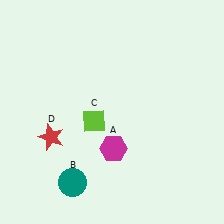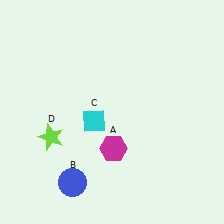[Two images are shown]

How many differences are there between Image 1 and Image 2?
There are 3 differences between the two images.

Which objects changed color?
B changed from teal to blue. C changed from lime to cyan. D changed from red to lime.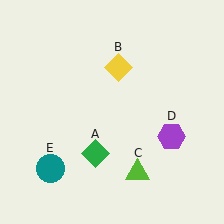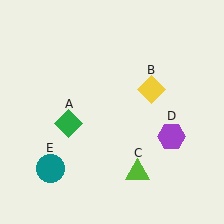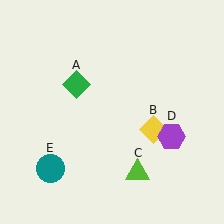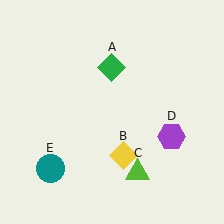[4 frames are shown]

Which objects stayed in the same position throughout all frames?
Lime triangle (object C) and purple hexagon (object D) and teal circle (object E) remained stationary.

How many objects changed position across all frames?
2 objects changed position: green diamond (object A), yellow diamond (object B).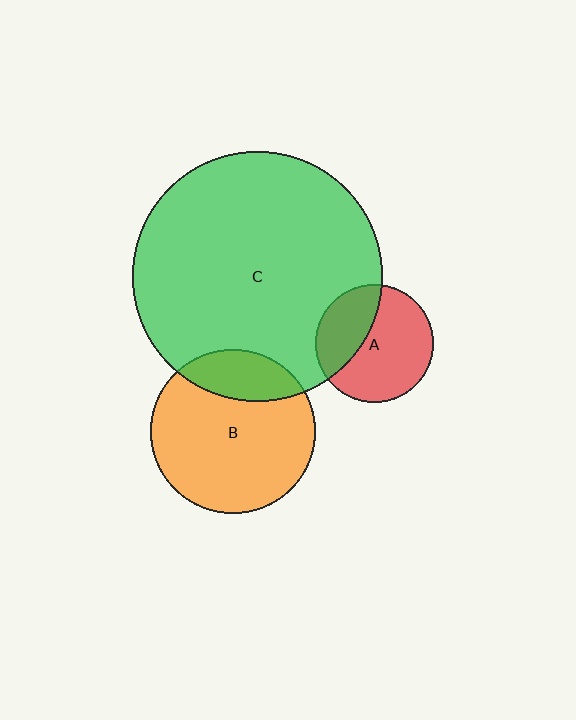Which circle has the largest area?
Circle C (green).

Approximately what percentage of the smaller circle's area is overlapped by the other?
Approximately 20%.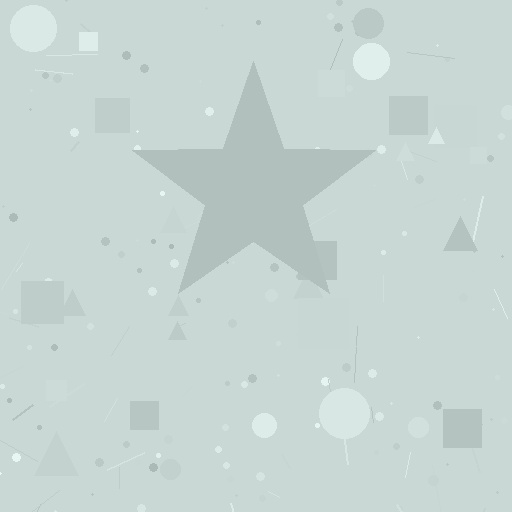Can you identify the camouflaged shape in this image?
The camouflaged shape is a star.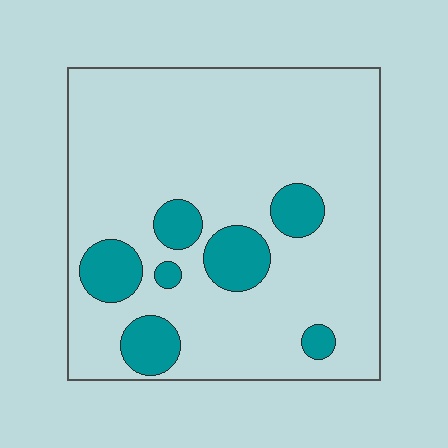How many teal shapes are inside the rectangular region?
7.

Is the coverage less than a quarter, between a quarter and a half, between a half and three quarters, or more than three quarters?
Less than a quarter.